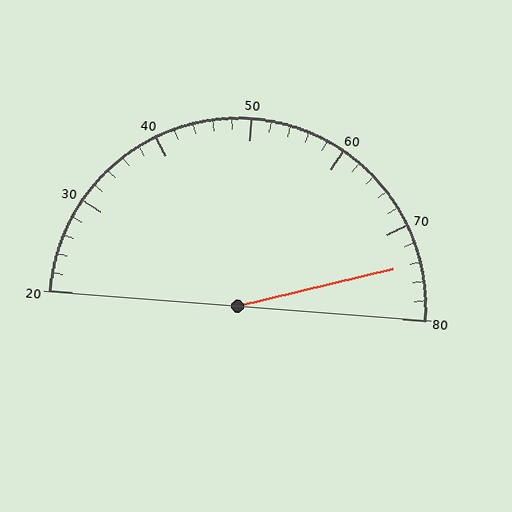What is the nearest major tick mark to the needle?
The nearest major tick mark is 70.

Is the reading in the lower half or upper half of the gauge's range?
The reading is in the upper half of the range (20 to 80).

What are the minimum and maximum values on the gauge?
The gauge ranges from 20 to 80.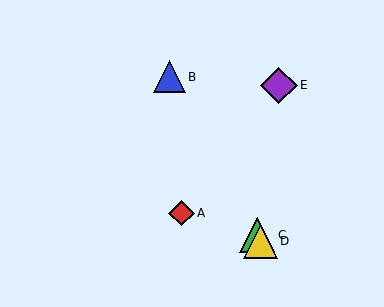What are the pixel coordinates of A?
Object A is at (181, 213).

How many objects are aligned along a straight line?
3 objects (B, C, D) are aligned along a straight line.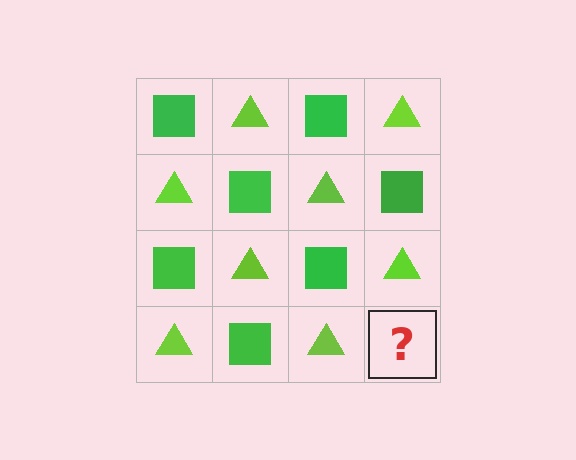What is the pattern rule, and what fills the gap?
The rule is that it alternates green square and lime triangle in a checkerboard pattern. The gap should be filled with a green square.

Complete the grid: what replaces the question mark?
The question mark should be replaced with a green square.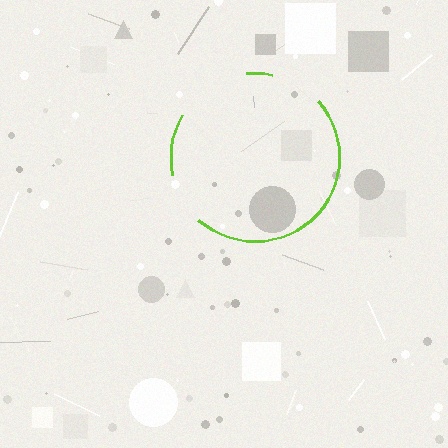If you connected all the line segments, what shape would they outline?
They would outline a circle.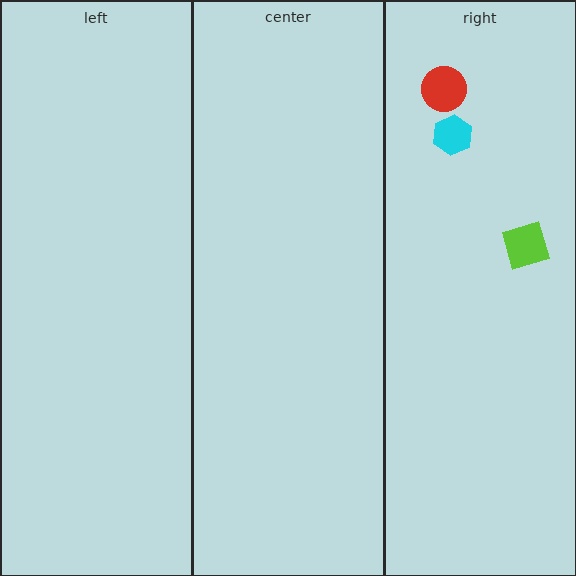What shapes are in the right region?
The lime diamond, the red circle, the cyan hexagon.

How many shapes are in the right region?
3.